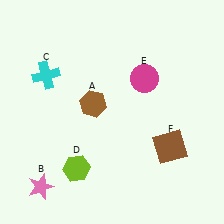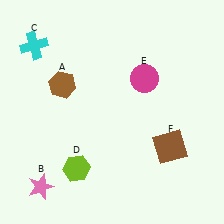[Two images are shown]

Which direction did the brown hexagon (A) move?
The brown hexagon (A) moved left.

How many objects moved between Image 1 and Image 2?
2 objects moved between the two images.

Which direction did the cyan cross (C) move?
The cyan cross (C) moved up.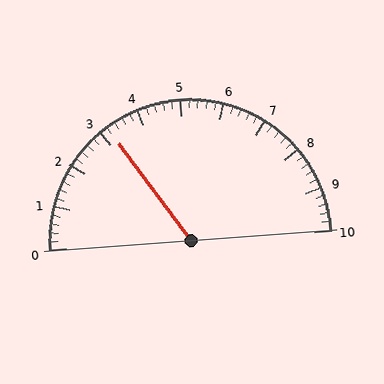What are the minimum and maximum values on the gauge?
The gauge ranges from 0 to 10.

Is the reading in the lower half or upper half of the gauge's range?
The reading is in the lower half of the range (0 to 10).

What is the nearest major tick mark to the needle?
The nearest major tick mark is 3.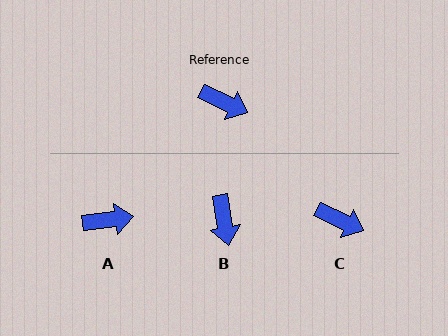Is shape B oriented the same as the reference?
No, it is off by about 55 degrees.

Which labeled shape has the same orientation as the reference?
C.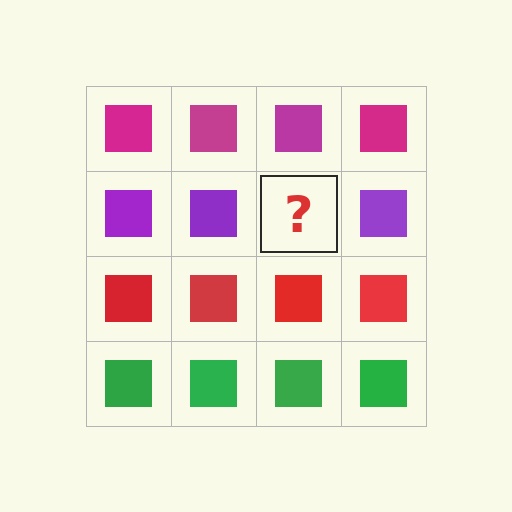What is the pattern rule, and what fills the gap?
The rule is that each row has a consistent color. The gap should be filled with a purple square.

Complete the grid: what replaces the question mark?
The question mark should be replaced with a purple square.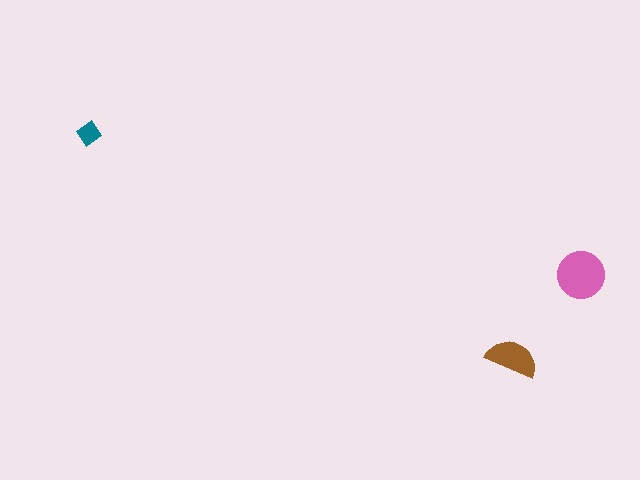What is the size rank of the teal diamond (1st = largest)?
3rd.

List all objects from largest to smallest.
The pink circle, the brown semicircle, the teal diamond.